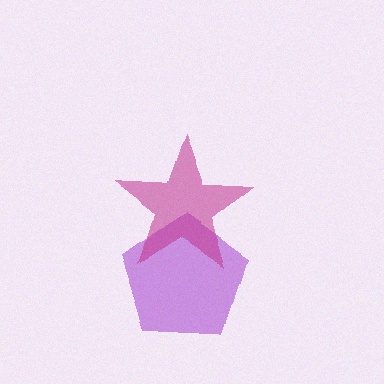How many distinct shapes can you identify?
There are 2 distinct shapes: a purple pentagon, a magenta star.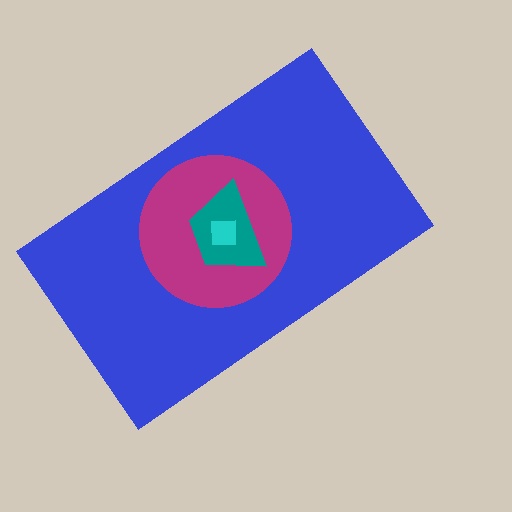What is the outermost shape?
The blue rectangle.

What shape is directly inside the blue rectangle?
The magenta circle.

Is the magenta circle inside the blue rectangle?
Yes.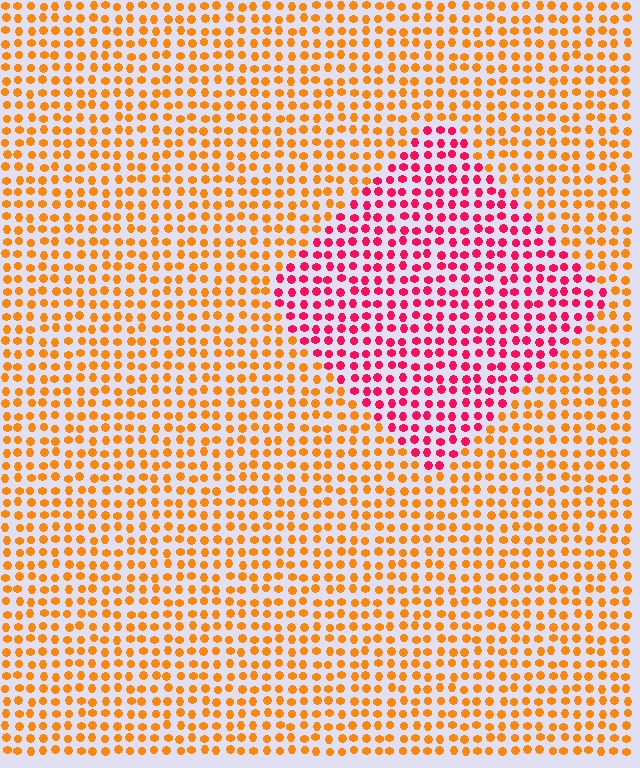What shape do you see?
I see a diamond.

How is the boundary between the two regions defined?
The boundary is defined purely by a slight shift in hue (about 50 degrees). Spacing, size, and orientation are identical on both sides.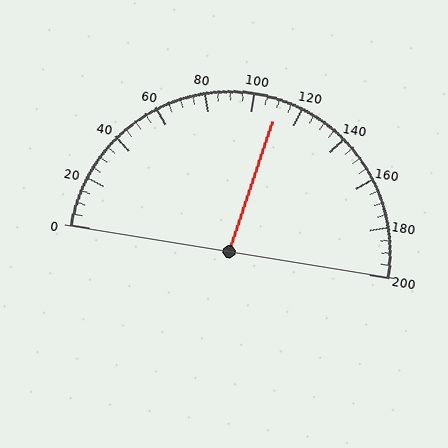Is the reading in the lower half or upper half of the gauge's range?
The reading is in the upper half of the range (0 to 200).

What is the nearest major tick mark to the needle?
The nearest major tick mark is 120.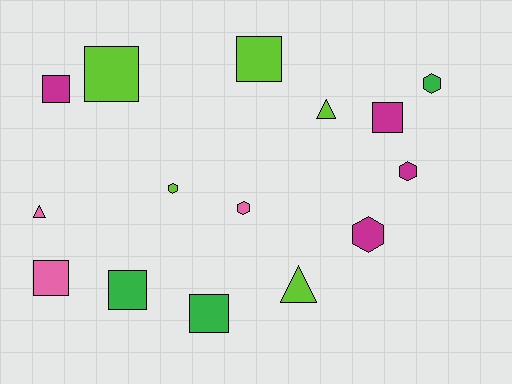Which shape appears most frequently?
Square, with 7 objects.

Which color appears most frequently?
Lime, with 5 objects.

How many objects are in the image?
There are 15 objects.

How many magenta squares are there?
There are 2 magenta squares.